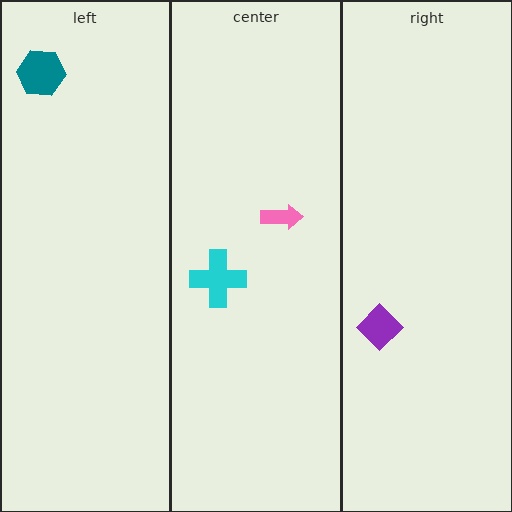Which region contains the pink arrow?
The center region.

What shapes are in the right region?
The purple diamond.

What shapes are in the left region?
The teal hexagon.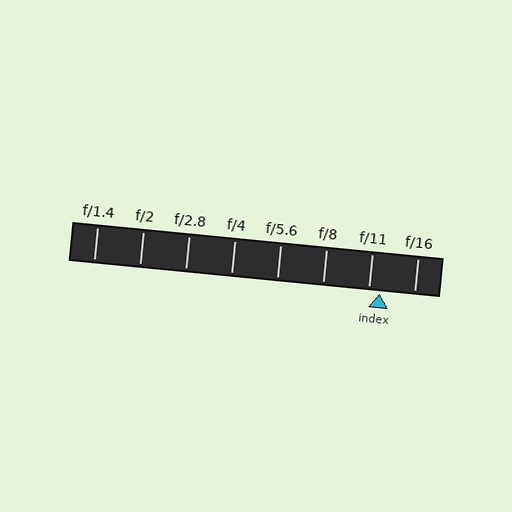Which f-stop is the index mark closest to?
The index mark is closest to f/11.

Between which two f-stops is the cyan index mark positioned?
The index mark is between f/11 and f/16.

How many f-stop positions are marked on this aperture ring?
There are 8 f-stop positions marked.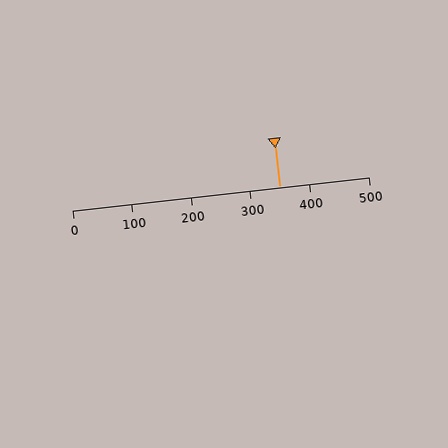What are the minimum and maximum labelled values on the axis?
The axis runs from 0 to 500.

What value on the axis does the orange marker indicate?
The marker indicates approximately 350.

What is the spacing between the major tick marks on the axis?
The major ticks are spaced 100 apart.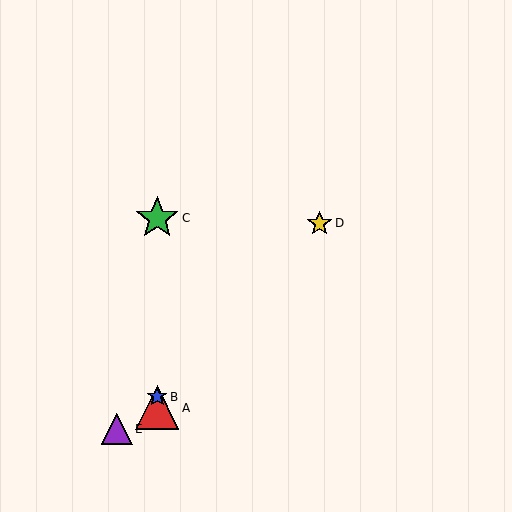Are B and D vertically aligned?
No, B is at x≈157 and D is at x≈319.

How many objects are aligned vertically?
3 objects (A, B, C) are aligned vertically.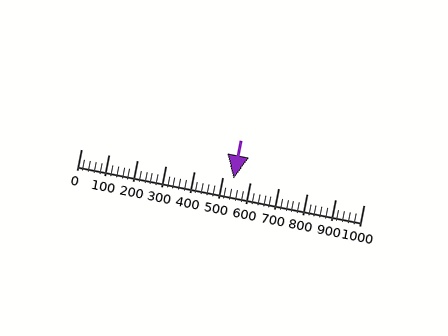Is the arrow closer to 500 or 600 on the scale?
The arrow is closer to 500.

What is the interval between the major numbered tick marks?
The major tick marks are spaced 100 units apart.